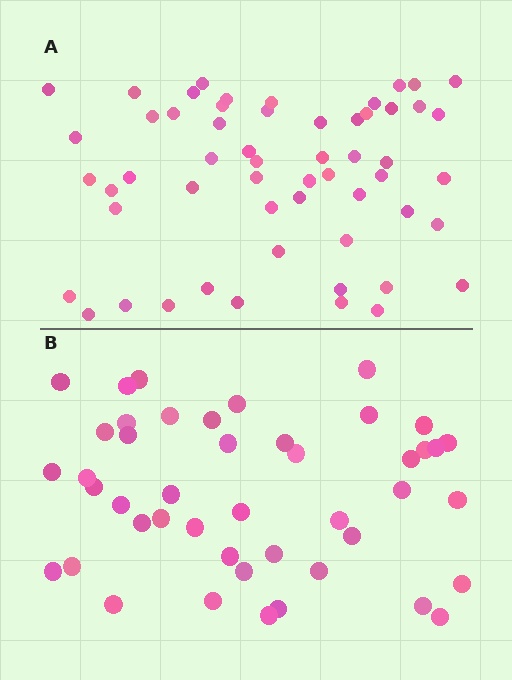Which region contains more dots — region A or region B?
Region A (the top region) has more dots.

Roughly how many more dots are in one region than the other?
Region A has roughly 12 or so more dots than region B.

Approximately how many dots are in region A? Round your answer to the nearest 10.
About 60 dots. (The exact count is 56, which rounds to 60.)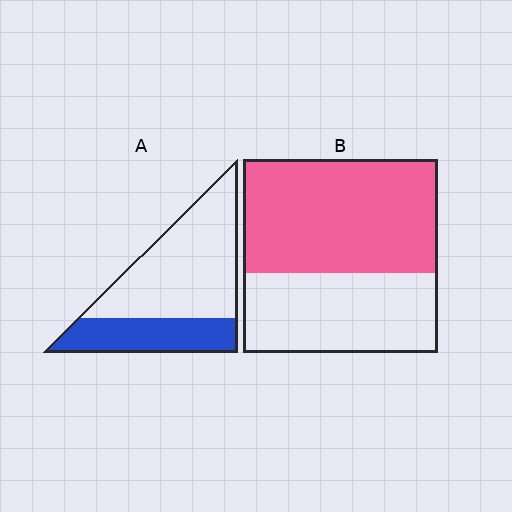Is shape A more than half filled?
No.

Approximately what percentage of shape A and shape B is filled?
A is approximately 35% and B is approximately 60%.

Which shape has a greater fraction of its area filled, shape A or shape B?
Shape B.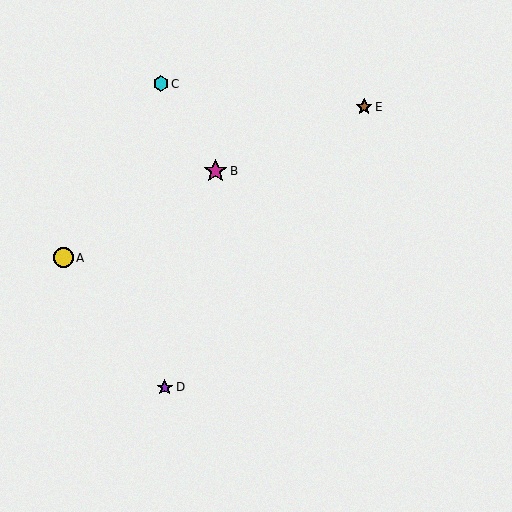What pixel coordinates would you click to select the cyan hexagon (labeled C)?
Click at (161, 84) to select the cyan hexagon C.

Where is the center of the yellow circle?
The center of the yellow circle is at (63, 258).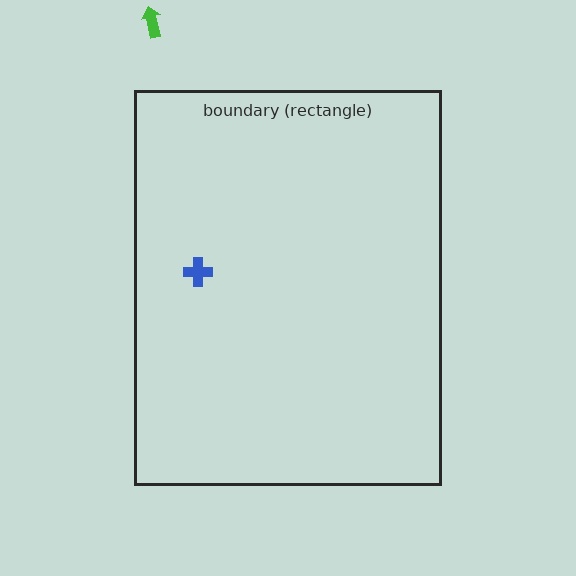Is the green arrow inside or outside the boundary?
Outside.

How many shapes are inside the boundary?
1 inside, 1 outside.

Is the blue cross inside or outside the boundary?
Inside.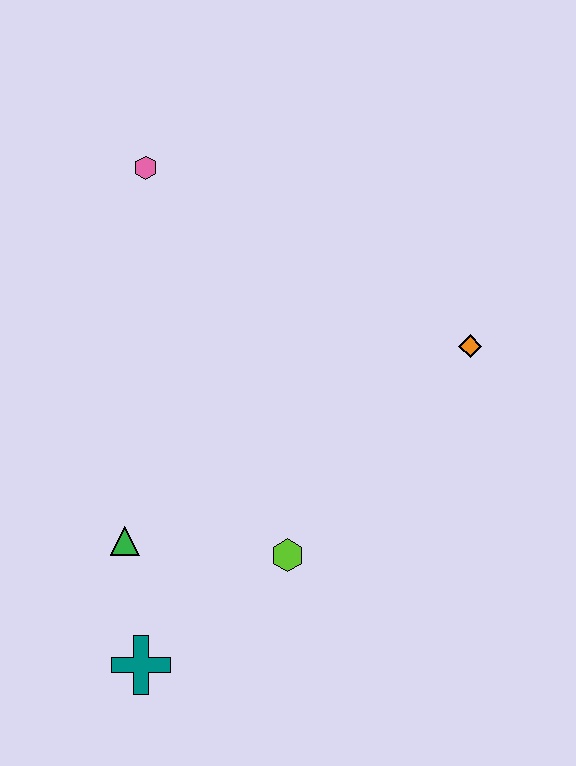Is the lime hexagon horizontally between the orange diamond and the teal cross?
Yes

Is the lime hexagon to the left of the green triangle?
No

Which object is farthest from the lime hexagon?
The pink hexagon is farthest from the lime hexagon.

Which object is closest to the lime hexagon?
The green triangle is closest to the lime hexagon.